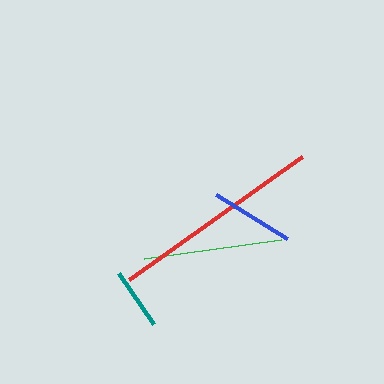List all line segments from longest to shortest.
From longest to shortest: red, green, blue, teal.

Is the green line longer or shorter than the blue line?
The green line is longer than the blue line.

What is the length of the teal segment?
The teal segment is approximately 62 pixels long.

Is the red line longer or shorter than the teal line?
The red line is longer than the teal line.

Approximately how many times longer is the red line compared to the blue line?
The red line is approximately 2.5 times the length of the blue line.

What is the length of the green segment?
The green segment is approximately 138 pixels long.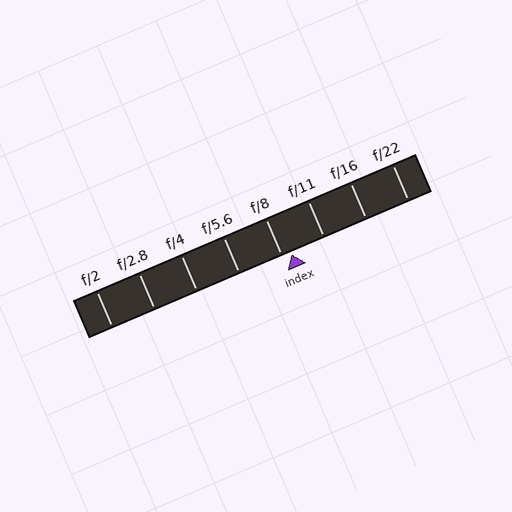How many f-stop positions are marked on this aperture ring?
There are 8 f-stop positions marked.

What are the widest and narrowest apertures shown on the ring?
The widest aperture shown is f/2 and the narrowest is f/22.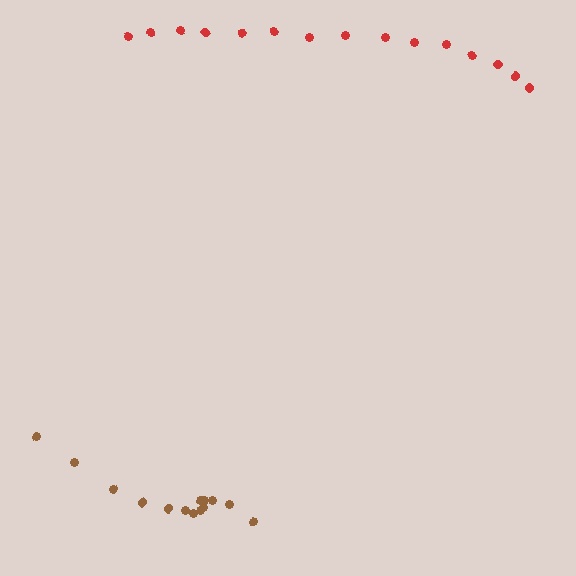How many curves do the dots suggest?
There are 2 distinct paths.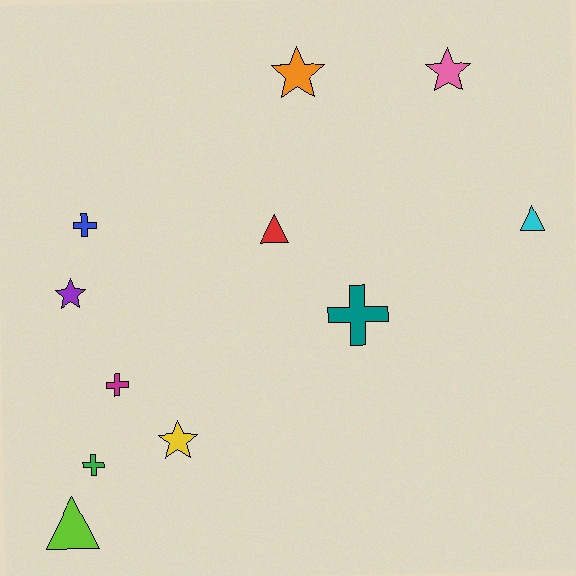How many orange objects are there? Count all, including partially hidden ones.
There is 1 orange object.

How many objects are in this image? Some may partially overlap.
There are 11 objects.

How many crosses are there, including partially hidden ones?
There are 4 crosses.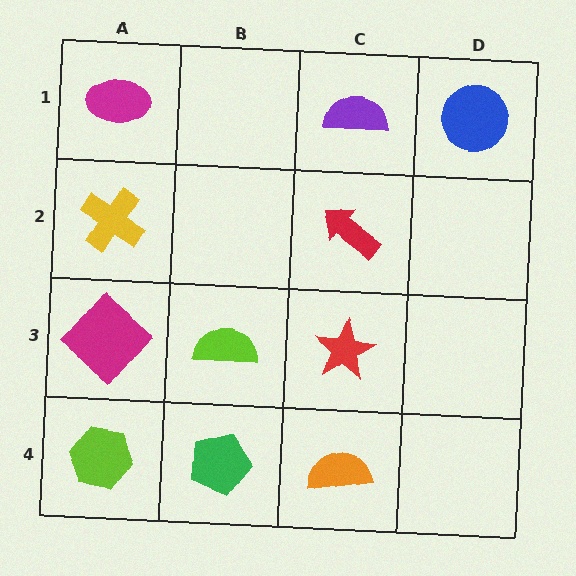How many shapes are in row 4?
3 shapes.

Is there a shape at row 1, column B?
No, that cell is empty.